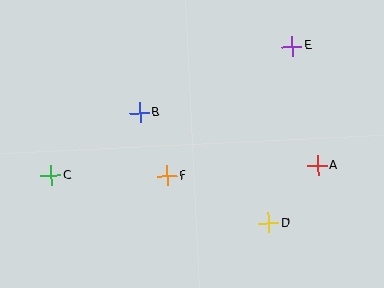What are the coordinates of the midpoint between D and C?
The midpoint between D and C is at (160, 199).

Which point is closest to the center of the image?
Point F at (167, 176) is closest to the center.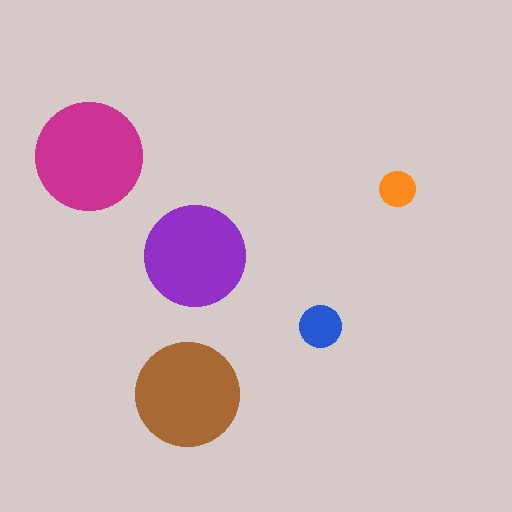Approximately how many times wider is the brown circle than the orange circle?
About 3 times wider.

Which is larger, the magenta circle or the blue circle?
The magenta one.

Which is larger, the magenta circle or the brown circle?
The magenta one.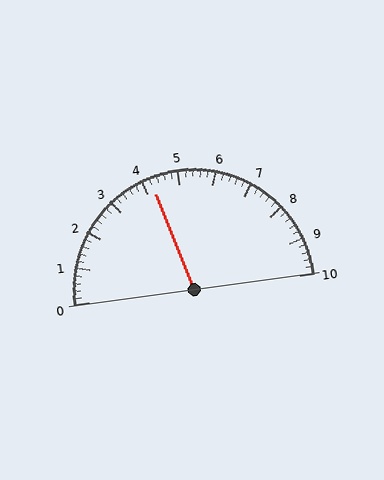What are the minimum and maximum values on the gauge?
The gauge ranges from 0 to 10.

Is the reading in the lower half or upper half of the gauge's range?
The reading is in the lower half of the range (0 to 10).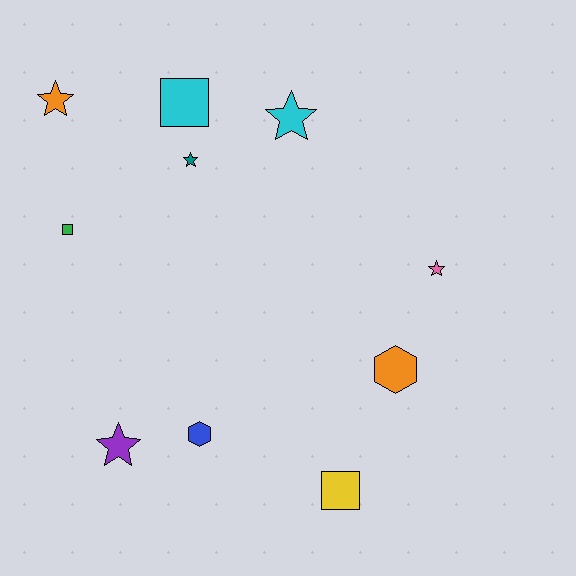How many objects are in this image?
There are 10 objects.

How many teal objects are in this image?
There is 1 teal object.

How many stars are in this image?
There are 5 stars.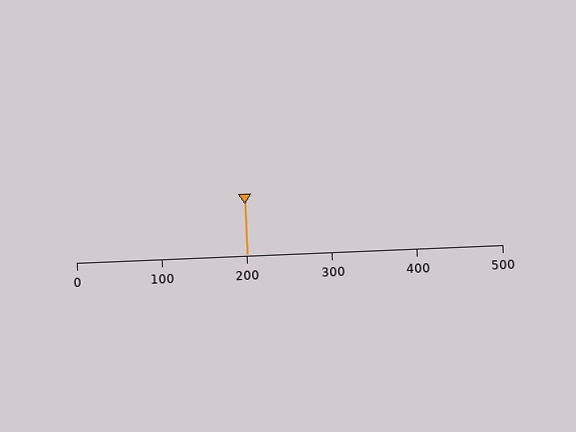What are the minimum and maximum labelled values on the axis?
The axis runs from 0 to 500.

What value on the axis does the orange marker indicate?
The marker indicates approximately 200.